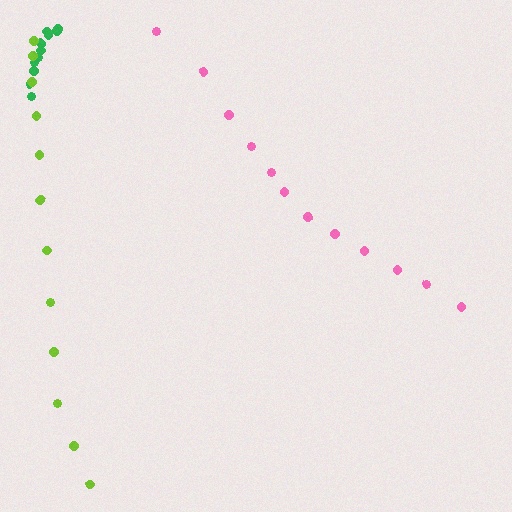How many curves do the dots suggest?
There are 3 distinct paths.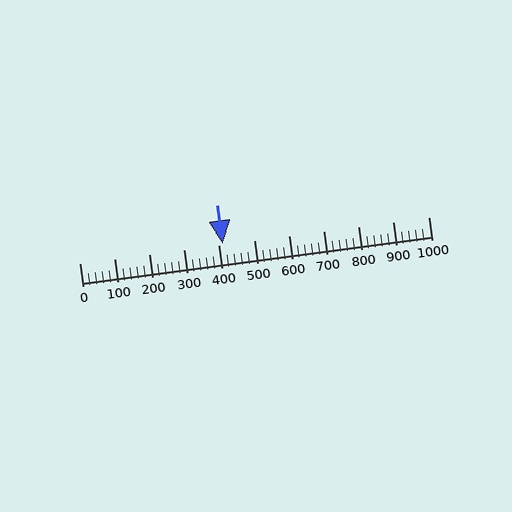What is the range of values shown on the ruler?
The ruler shows values from 0 to 1000.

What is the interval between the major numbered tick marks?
The major tick marks are spaced 100 units apart.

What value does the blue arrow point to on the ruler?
The blue arrow points to approximately 410.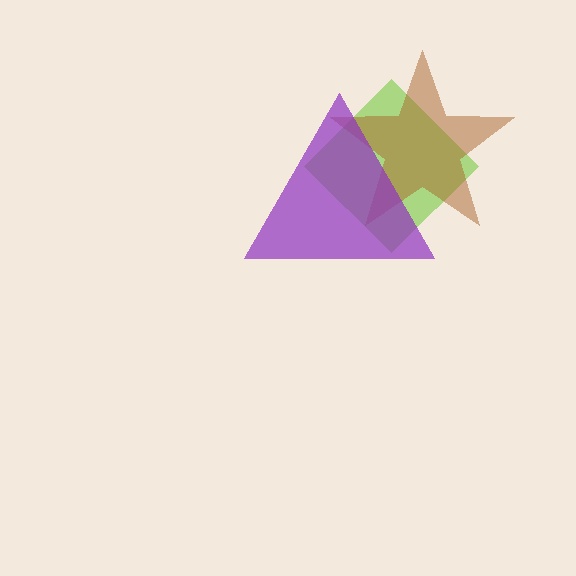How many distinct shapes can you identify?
There are 3 distinct shapes: a lime diamond, a brown star, a purple triangle.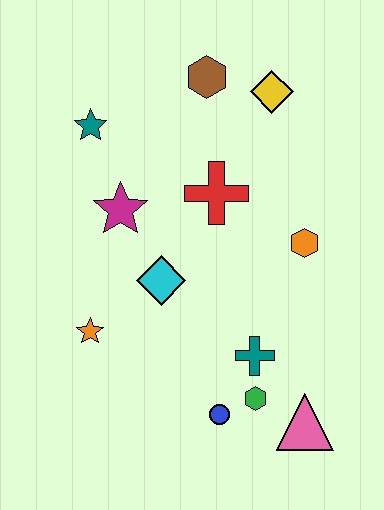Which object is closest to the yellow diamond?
The brown hexagon is closest to the yellow diamond.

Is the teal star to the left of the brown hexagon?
Yes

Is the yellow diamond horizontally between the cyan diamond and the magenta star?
No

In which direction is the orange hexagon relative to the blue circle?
The orange hexagon is above the blue circle.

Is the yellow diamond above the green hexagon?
Yes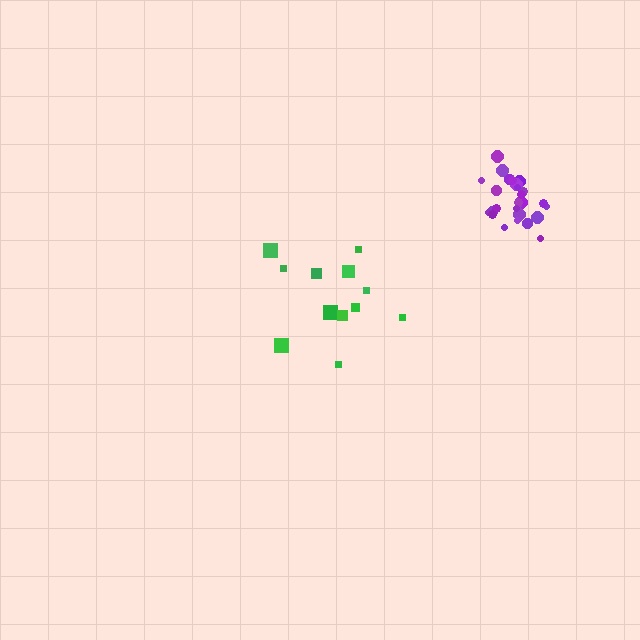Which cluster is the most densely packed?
Purple.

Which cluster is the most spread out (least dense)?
Green.